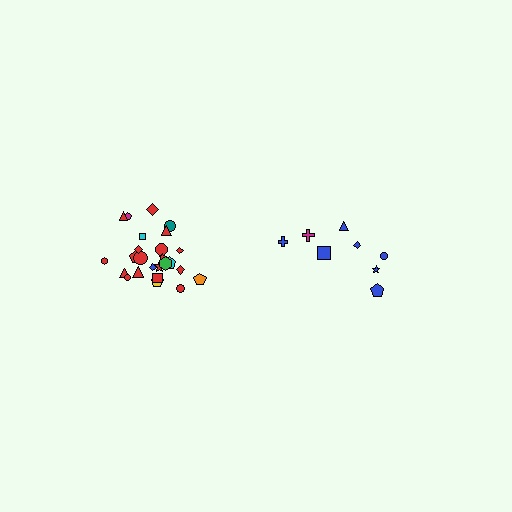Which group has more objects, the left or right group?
The left group.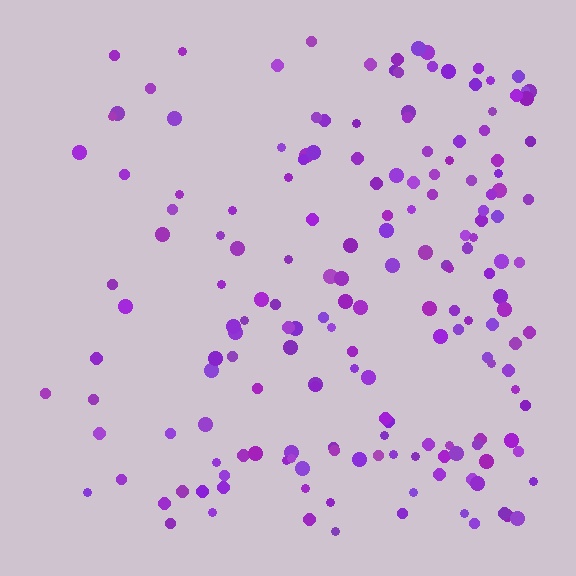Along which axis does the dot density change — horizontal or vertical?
Horizontal.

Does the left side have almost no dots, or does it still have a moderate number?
Still a moderate number, just noticeably fewer than the right.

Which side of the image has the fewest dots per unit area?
The left.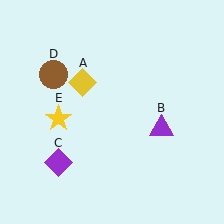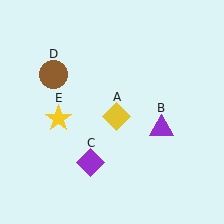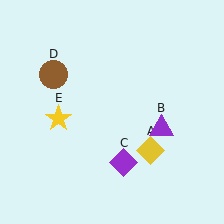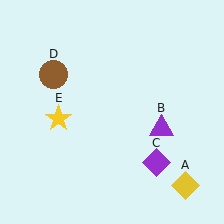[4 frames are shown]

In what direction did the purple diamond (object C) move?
The purple diamond (object C) moved right.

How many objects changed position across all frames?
2 objects changed position: yellow diamond (object A), purple diamond (object C).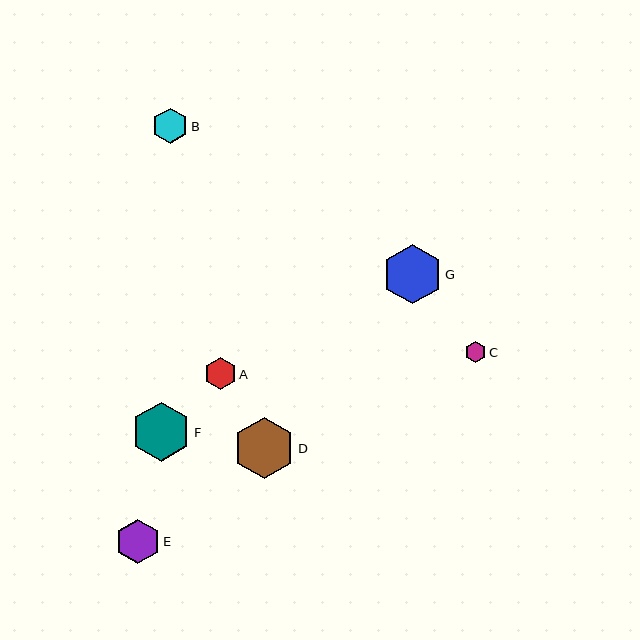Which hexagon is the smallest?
Hexagon C is the smallest with a size of approximately 21 pixels.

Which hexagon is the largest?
Hexagon D is the largest with a size of approximately 61 pixels.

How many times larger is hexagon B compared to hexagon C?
Hexagon B is approximately 1.7 times the size of hexagon C.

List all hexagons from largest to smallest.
From largest to smallest: D, G, F, E, B, A, C.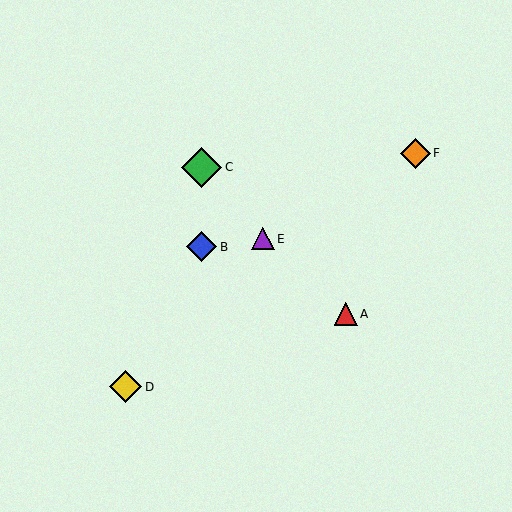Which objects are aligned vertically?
Objects B, C are aligned vertically.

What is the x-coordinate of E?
Object E is at x≈263.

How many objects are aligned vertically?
2 objects (B, C) are aligned vertically.